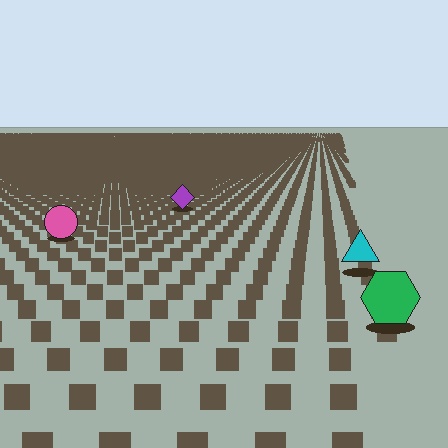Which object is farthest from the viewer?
The purple diamond is farthest from the viewer. It appears smaller and the ground texture around it is denser.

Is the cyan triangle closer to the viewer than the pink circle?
Yes. The cyan triangle is closer — you can tell from the texture gradient: the ground texture is coarser near it.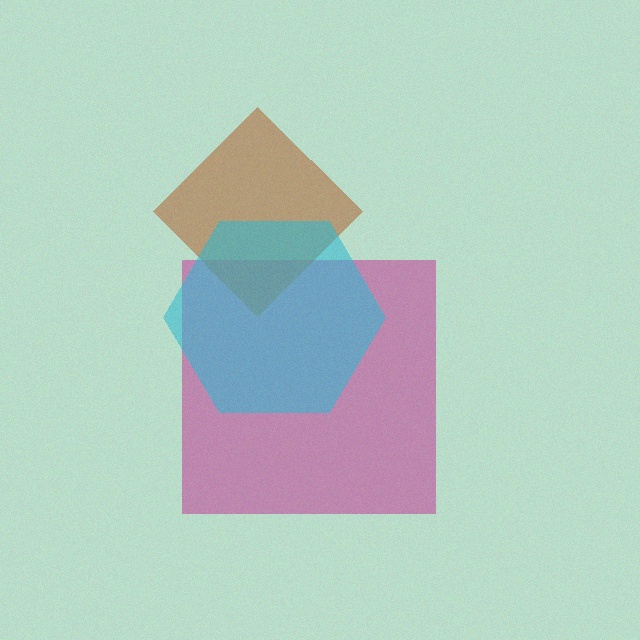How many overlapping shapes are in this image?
There are 3 overlapping shapes in the image.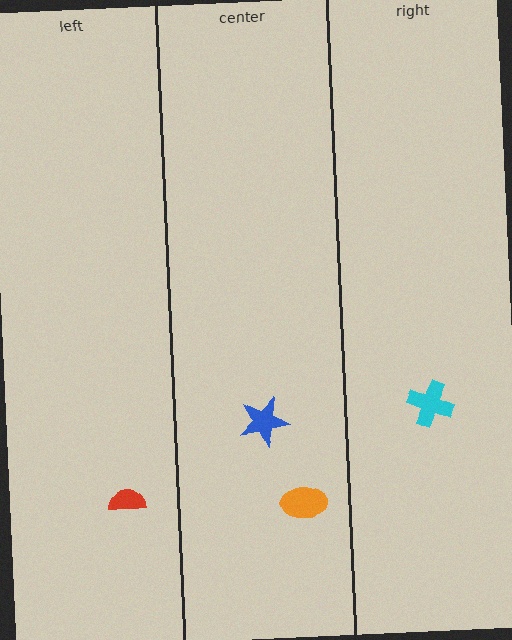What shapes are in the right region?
The cyan cross.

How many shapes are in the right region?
1.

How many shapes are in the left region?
1.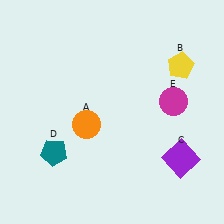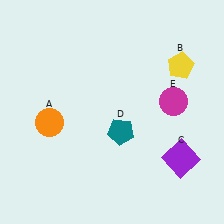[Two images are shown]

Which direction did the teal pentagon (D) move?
The teal pentagon (D) moved right.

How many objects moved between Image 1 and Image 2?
2 objects moved between the two images.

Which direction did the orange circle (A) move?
The orange circle (A) moved left.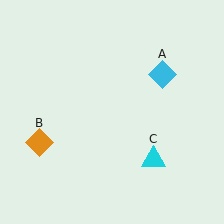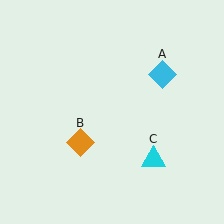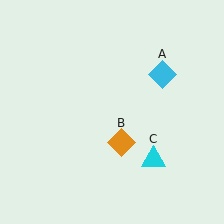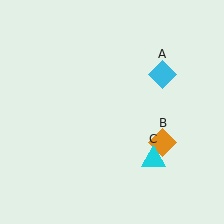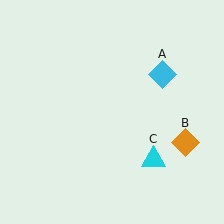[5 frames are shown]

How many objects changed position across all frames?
1 object changed position: orange diamond (object B).